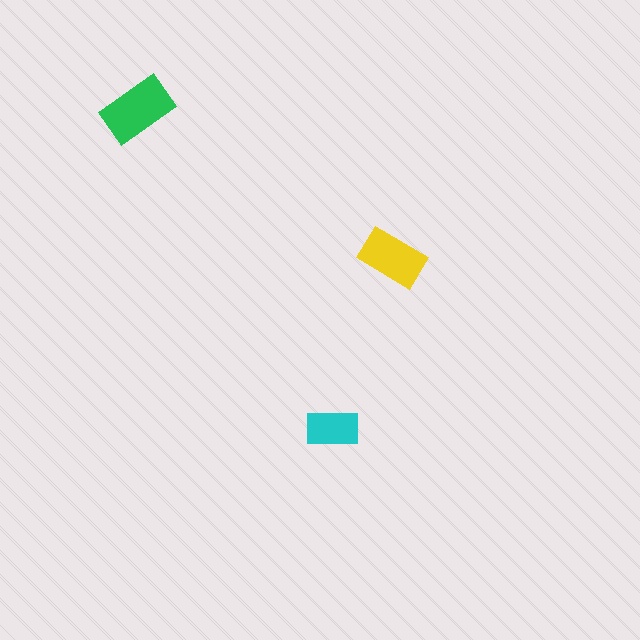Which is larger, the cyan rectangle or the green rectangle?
The green one.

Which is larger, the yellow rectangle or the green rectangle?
The green one.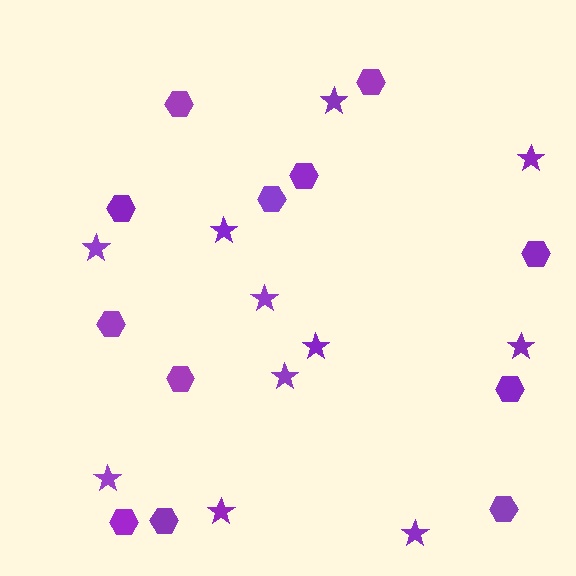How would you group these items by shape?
There are 2 groups: one group of stars (11) and one group of hexagons (12).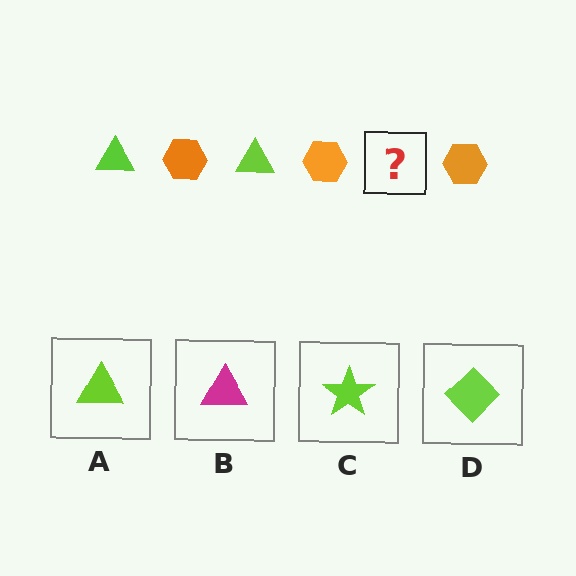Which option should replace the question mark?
Option A.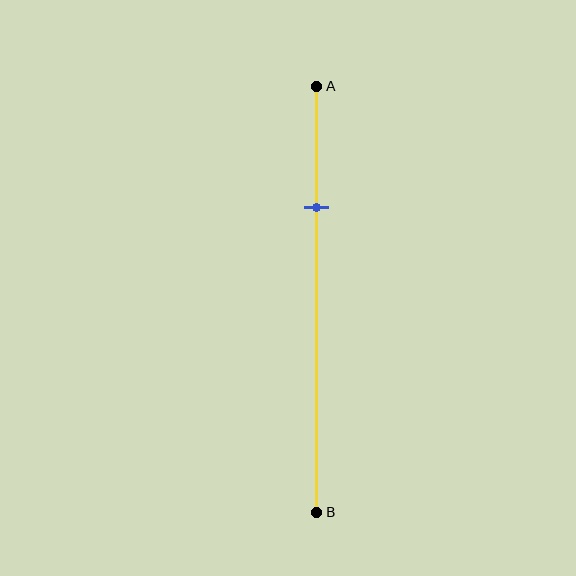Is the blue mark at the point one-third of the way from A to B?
No, the mark is at about 30% from A, not at the 33% one-third point.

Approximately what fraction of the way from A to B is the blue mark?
The blue mark is approximately 30% of the way from A to B.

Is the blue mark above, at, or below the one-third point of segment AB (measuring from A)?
The blue mark is above the one-third point of segment AB.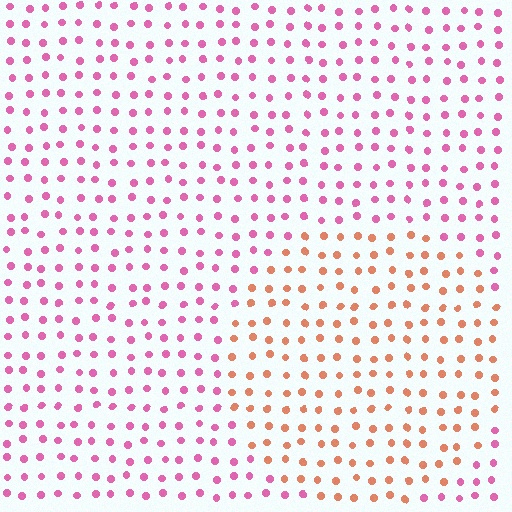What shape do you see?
I see a circle.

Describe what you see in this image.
The image is filled with small pink elements in a uniform arrangement. A circle-shaped region is visible where the elements are tinted to a slightly different hue, forming a subtle color boundary.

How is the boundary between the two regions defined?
The boundary is defined purely by a slight shift in hue (about 50 degrees). Spacing, size, and orientation are identical on both sides.